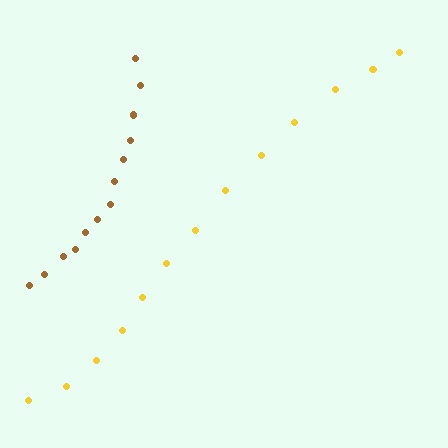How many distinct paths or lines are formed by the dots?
There are 2 distinct paths.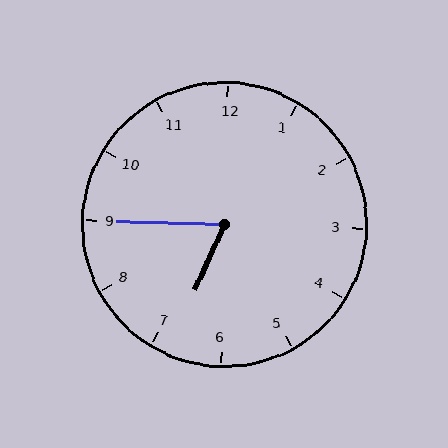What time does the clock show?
6:45.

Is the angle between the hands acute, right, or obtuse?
It is acute.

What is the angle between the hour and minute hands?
Approximately 68 degrees.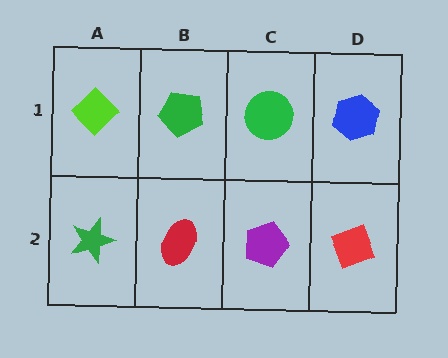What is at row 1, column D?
A blue hexagon.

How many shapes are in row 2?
4 shapes.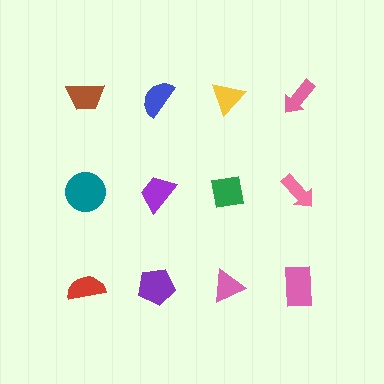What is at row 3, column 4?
A pink rectangle.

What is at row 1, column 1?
A brown trapezoid.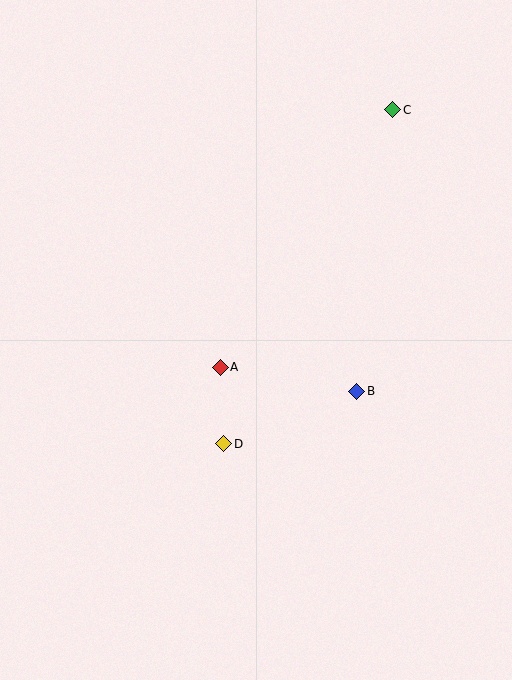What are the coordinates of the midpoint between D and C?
The midpoint between D and C is at (308, 277).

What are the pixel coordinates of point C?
Point C is at (393, 110).